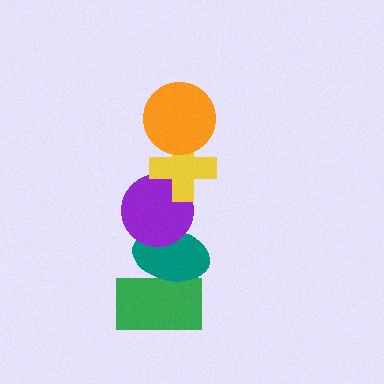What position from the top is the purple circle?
The purple circle is 3rd from the top.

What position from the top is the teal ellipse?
The teal ellipse is 4th from the top.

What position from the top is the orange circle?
The orange circle is 1st from the top.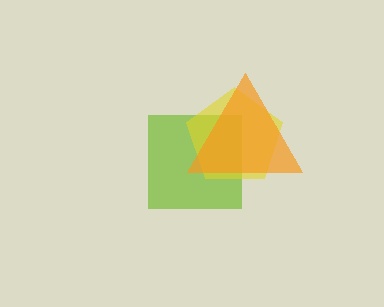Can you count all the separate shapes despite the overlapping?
Yes, there are 3 separate shapes.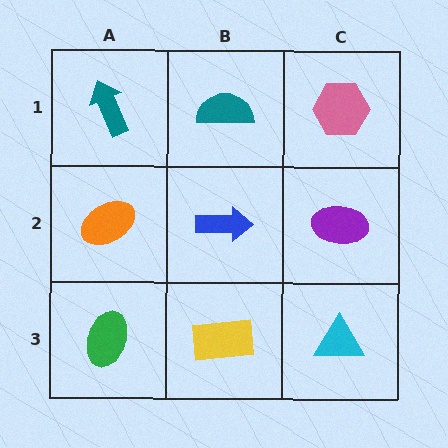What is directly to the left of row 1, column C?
A teal semicircle.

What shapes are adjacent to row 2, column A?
A teal arrow (row 1, column A), a green ellipse (row 3, column A), a blue arrow (row 2, column B).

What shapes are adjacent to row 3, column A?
An orange ellipse (row 2, column A), a yellow rectangle (row 3, column B).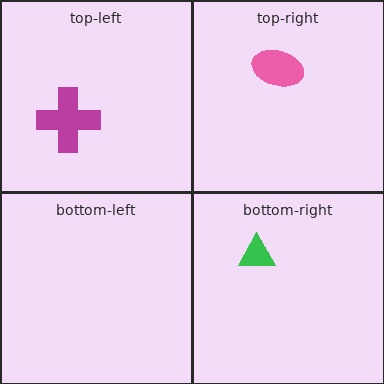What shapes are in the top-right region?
The pink ellipse.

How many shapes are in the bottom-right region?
1.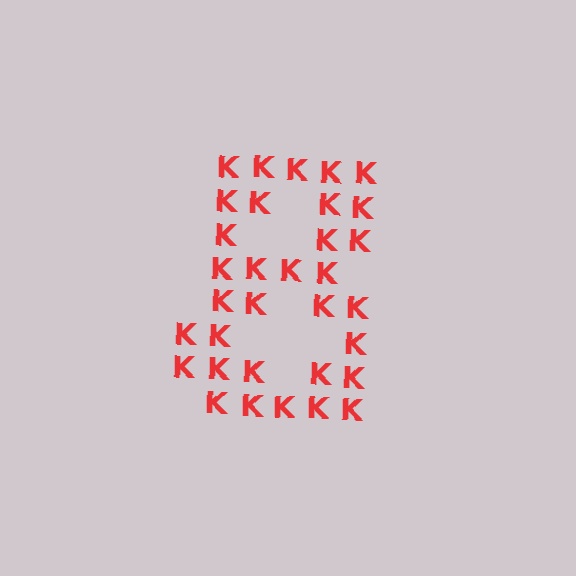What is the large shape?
The large shape is the digit 8.